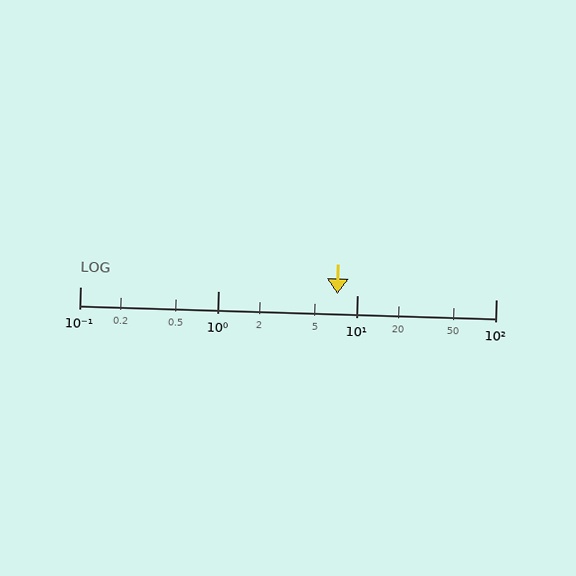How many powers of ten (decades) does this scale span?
The scale spans 3 decades, from 0.1 to 100.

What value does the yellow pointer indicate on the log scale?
The pointer indicates approximately 7.2.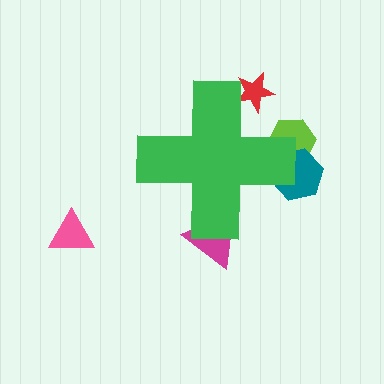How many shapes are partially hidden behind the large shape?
4 shapes are partially hidden.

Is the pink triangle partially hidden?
No, the pink triangle is fully visible.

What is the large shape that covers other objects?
A green cross.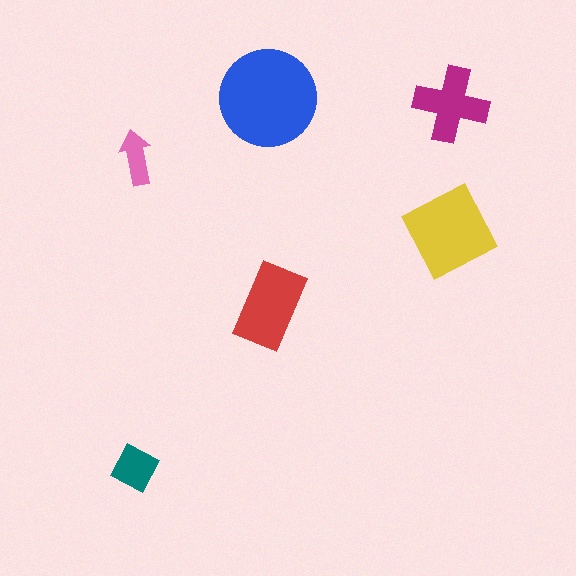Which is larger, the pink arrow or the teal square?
The teal square.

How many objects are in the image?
There are 6 objects in the image.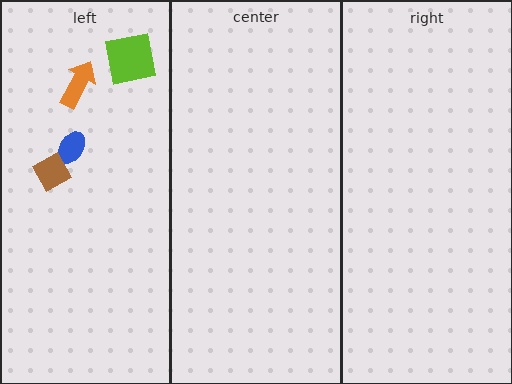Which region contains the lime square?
The left region.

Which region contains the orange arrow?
The left region.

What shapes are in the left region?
The lime square, the orange arrow, the blue ellipse, the brown diamond.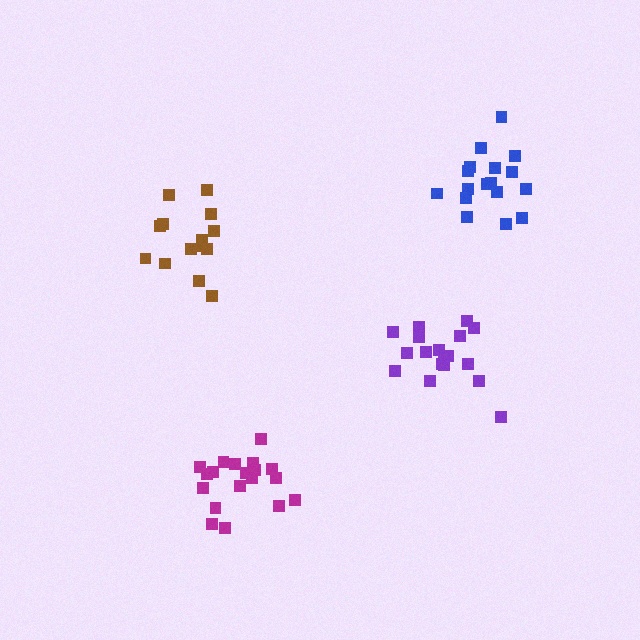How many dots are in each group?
Group 1: 17 dots, Group 2: 18 dots, Group 3: 19 dots, Group 4: 14 dots (68 total).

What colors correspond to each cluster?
The clusters are colored: blue, purple, magenta, brown.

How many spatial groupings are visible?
There are 4 spatial groupings.